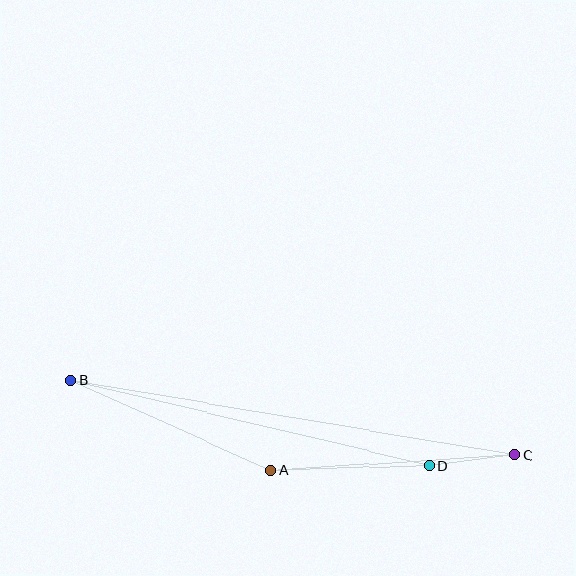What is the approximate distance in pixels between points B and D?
The distance between B and D is approximately 368 pixels.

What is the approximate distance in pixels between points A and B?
The distance between A and B is approximately 219 pixels.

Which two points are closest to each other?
Points C and D are closest to each other.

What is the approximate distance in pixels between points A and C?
The distance between A and C is approximately 245 pixels.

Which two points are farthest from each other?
Points B and C are farthest from each other.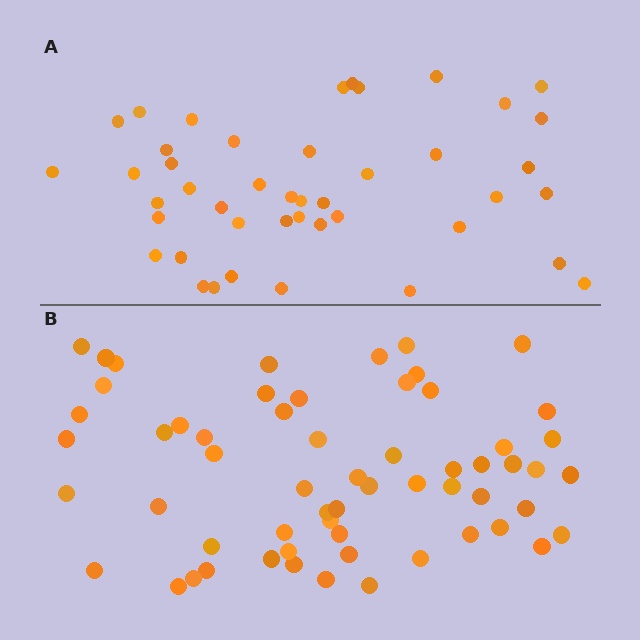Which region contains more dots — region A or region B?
Region B (the bottom region) has more dots.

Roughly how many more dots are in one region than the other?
Region B has approximately 15 more dots than region A.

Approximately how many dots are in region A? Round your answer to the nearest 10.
About 40 dots. (The exact count is 44, which rounds to 40.)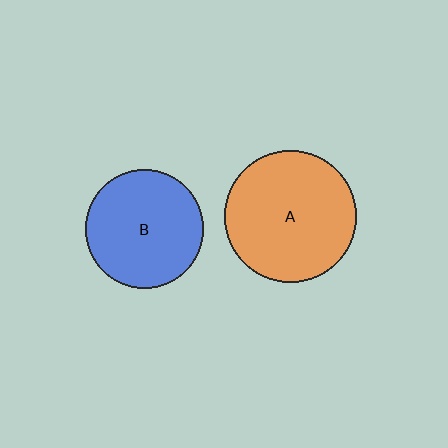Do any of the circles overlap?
No, none of the circles overlap.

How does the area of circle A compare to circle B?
Approximately 1.2 times.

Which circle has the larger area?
Circle A (orange).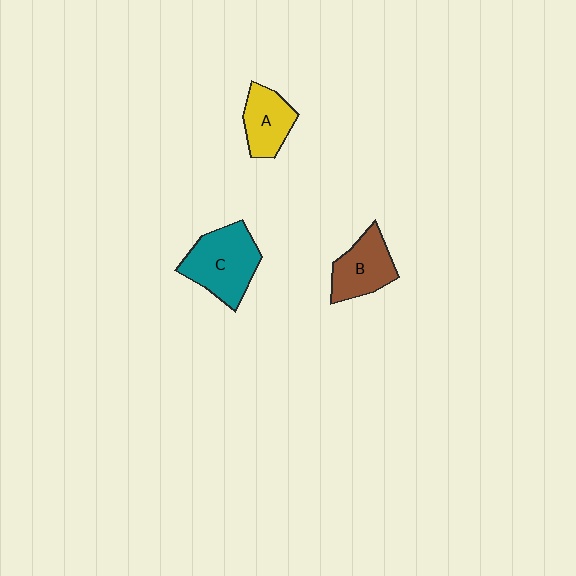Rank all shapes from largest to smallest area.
From largest to smallest: C (teal), B (brown), A (yellow).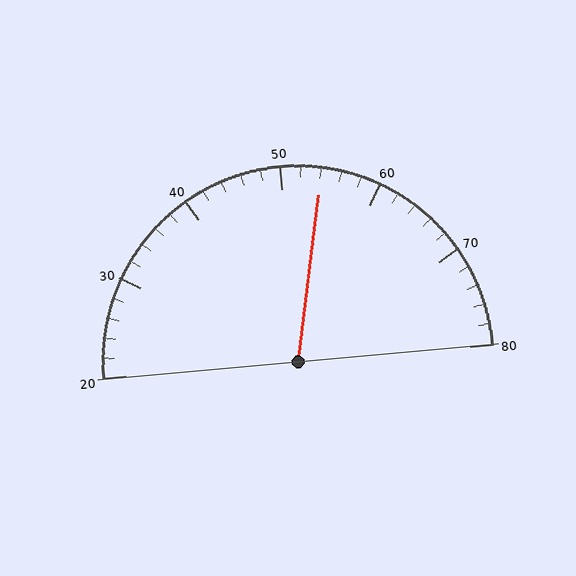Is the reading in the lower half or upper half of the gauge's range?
The reading is in the upper half of the range (20 to 80).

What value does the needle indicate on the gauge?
The needle indicates approximately 54.